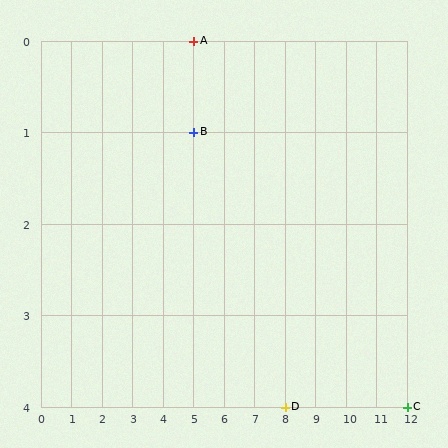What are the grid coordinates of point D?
Point D is at grid coordinates (8, 4).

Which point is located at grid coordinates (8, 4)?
Point D is at (8, 4).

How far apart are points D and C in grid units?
Points D and C are 4 columns apart.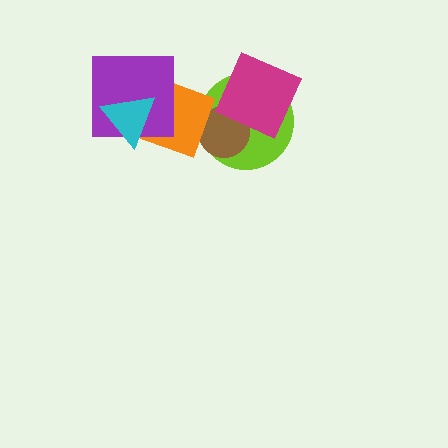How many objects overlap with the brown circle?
3 objects overlap with the brown circle.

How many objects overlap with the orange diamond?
4 objects overlap with the orange diamond.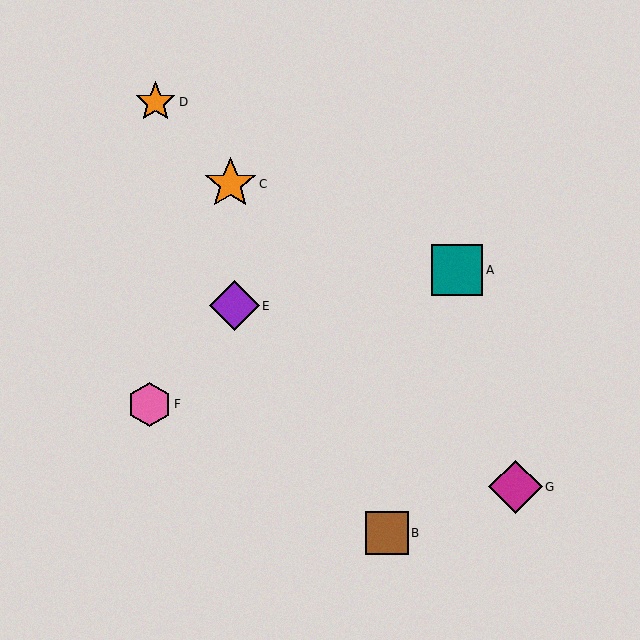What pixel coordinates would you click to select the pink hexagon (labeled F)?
Click at (149, 404) to select the pink hexagon F.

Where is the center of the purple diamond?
The center of the purple diamond is at (234, 306).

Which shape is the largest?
The magenta diamond (labeled G) is the largest.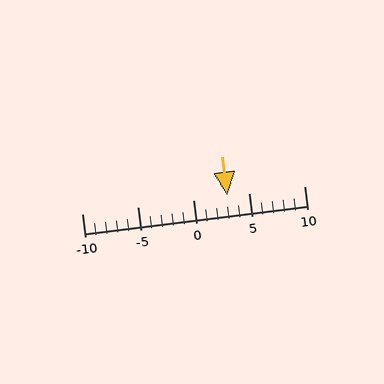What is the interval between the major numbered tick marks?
The major tick marks are spaced 5 units apart.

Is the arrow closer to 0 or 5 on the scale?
The arrow is closer to 5.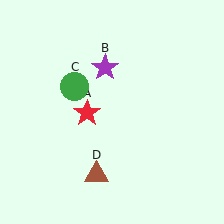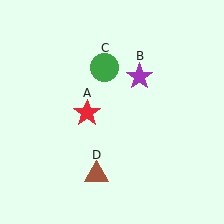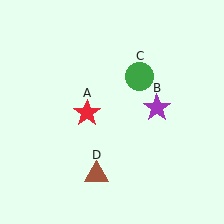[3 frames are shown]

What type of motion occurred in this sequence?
The purple star (object B), green circle (object C) rotated clockwise around the center of the scene.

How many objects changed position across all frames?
2 objects changed position: purple star (object B), green circle (object C).